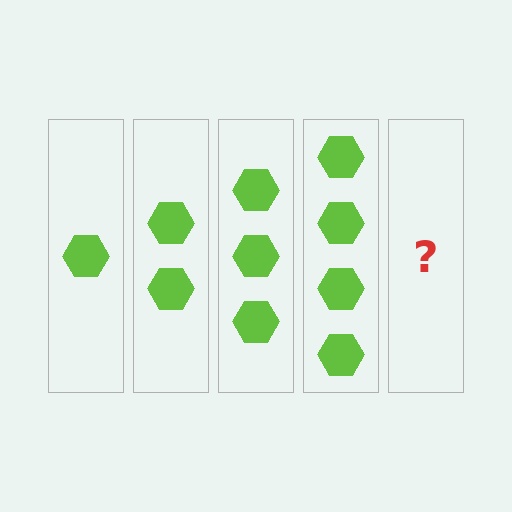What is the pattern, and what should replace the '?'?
The pattern is that each step adds one more hexagon. The '?' should be 5 hexagons.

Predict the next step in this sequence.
The next step is 5 hexagons.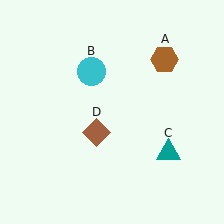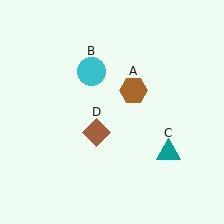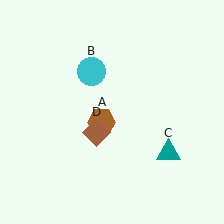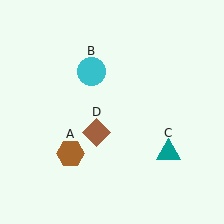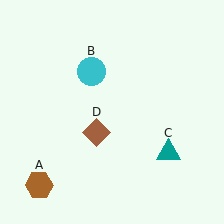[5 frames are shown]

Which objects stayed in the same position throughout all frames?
Cyan circle (object B) and teal triangle (object C) and brown diamond (object D) remained stationary.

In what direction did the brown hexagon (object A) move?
The brown hexagon (object A) moved down and to the left.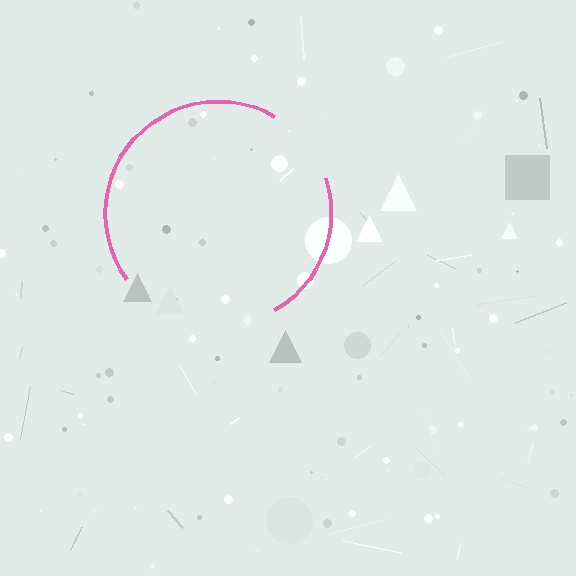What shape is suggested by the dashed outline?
The dashed outline suggests a circle.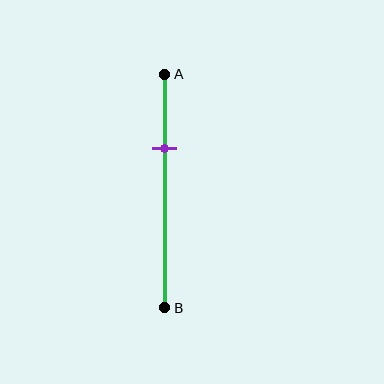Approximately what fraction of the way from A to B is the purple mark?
The purple mark is approximately 30% of the way from A to B.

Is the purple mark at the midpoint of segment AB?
No, the mark is at about 30% from A, not at the 50% midpoint.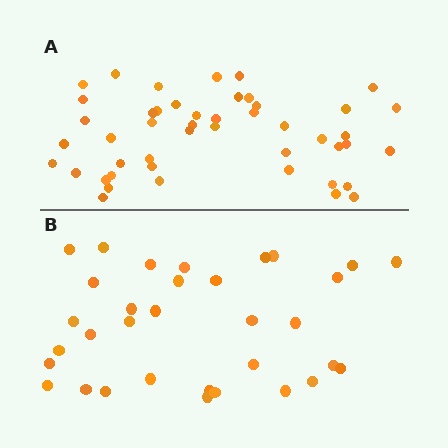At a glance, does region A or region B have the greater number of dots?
Region A (the top region) has more dots.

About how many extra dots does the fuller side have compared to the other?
Region A has approximately 15 more dots than region B.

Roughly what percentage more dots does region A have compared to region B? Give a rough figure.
About 40% more.